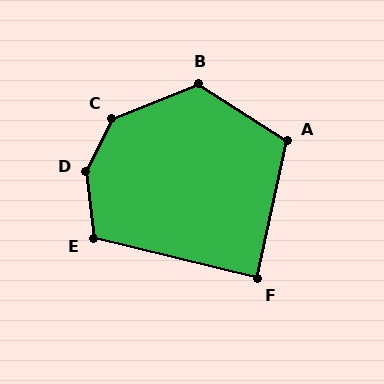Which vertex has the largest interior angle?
D, at approximately 146 degrees.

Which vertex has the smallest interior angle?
F, at approximately 88 degrees.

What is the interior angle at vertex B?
Approximately 125 degrees (obtuse).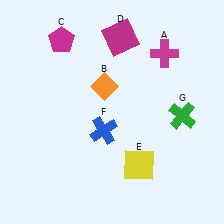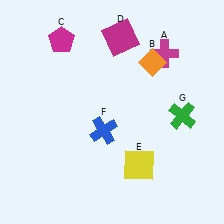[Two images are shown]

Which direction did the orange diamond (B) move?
The orange diamond (B) moved right.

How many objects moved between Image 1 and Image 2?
1 object moved between the two images.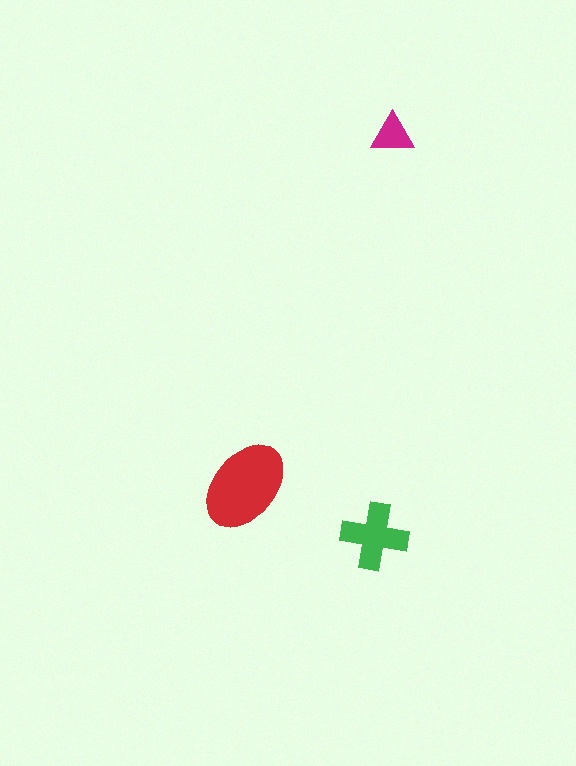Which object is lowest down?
The green cross is bottommost.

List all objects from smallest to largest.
The magenta triangle, the green cross, the red ellipse.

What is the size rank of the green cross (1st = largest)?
2nd.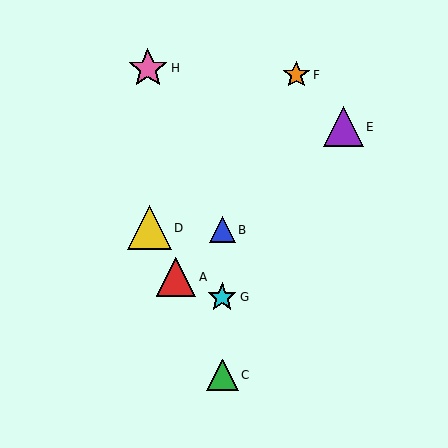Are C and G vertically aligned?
Yes, both are at x≈222.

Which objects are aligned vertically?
Objects B, C, G are aligned vertically.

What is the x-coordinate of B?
Object B is at x≈222.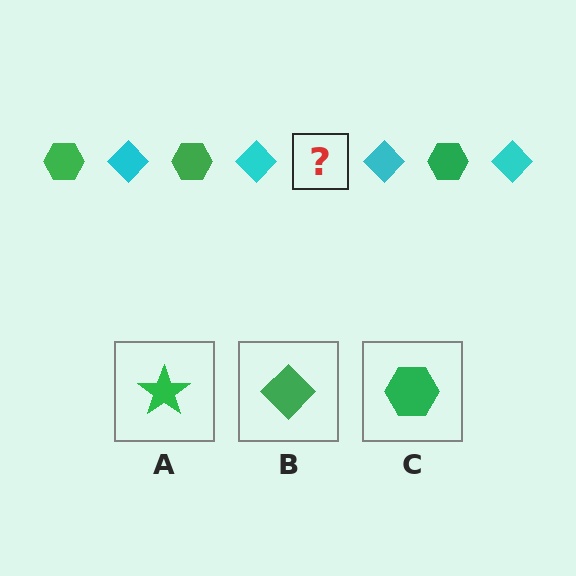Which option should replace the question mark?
Option C.